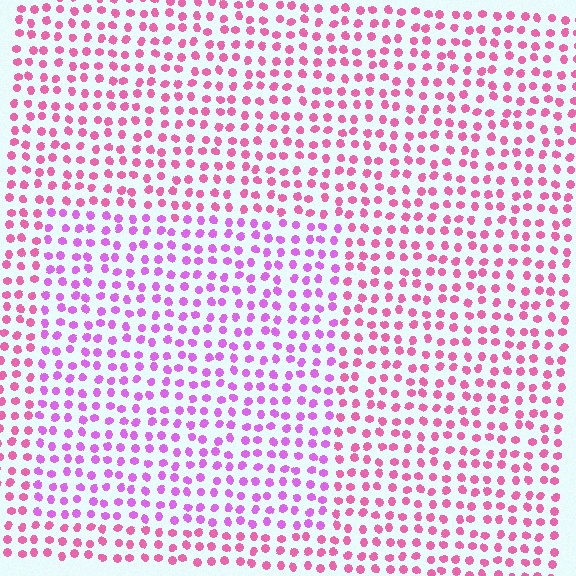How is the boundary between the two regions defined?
The boundary is defined purely by a slight shift in hue (about 34 degrees). Spacing, size, and orientation are identical on both sides.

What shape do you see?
I see a rectangle.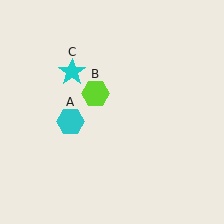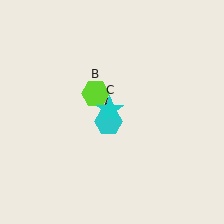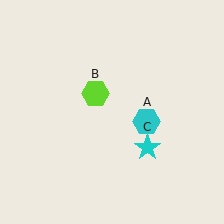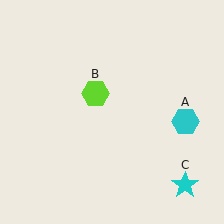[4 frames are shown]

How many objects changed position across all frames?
2 objects changed position: cyan hexagon (object A), cyan star (object C).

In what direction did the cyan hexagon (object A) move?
The cyan hexagon (object A) moved right.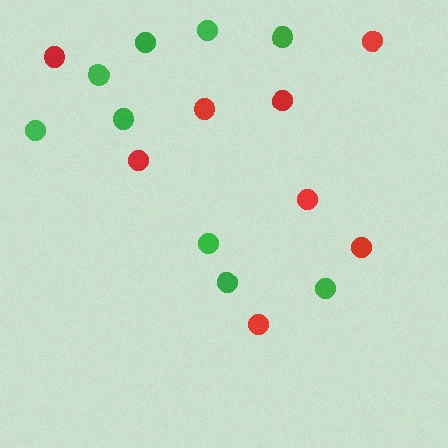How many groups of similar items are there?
There are 2 groups: one group of green circles (9) and one group of red circles (8).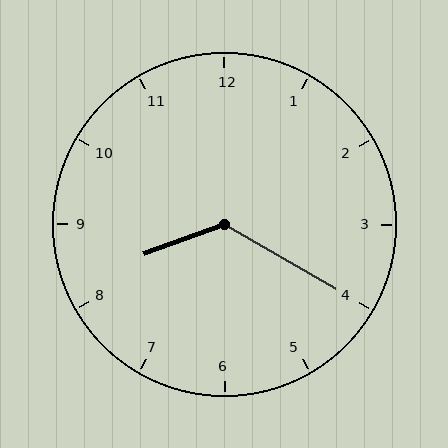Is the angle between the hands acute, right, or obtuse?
It is obtuse.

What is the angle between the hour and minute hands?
Approximately 130 degrees.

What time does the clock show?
8:20.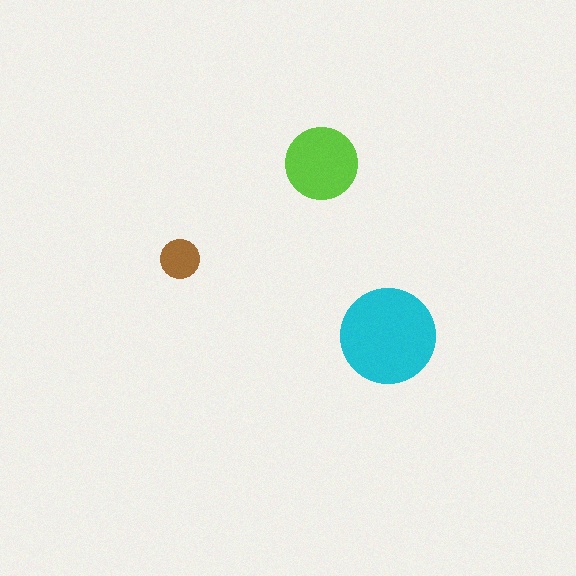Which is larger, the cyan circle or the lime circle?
The cyan one.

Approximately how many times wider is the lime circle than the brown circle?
About 2 times wider.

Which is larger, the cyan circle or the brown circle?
The cyan one.